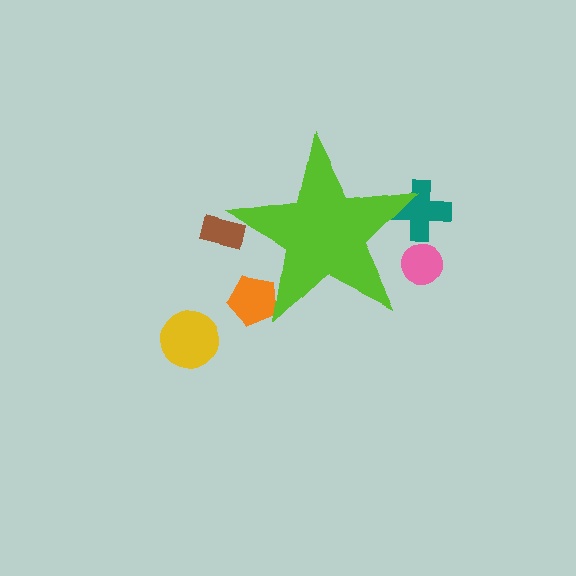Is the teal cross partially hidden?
Yes, the teal cross is partially hidden behind the lime star.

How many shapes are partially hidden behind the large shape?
4 shapes are partially hidden.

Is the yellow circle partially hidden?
No, the yellow circle is fully visible.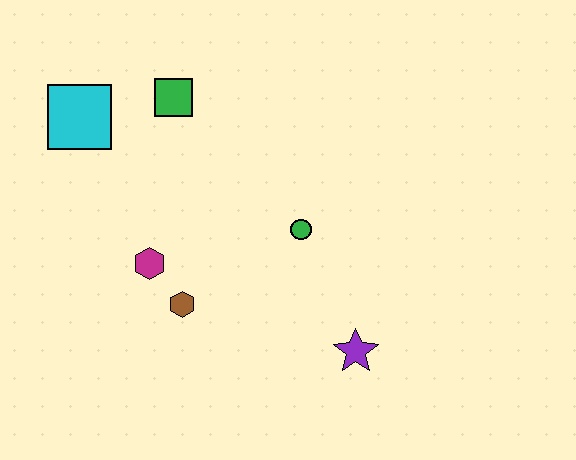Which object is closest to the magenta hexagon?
The brown hexagon is closest to the magenta hexagon.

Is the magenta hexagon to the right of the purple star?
No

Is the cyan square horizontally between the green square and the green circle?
No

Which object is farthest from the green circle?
The cyan square is farthest from the green circle.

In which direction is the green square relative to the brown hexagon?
The green square is above the brown hexagon.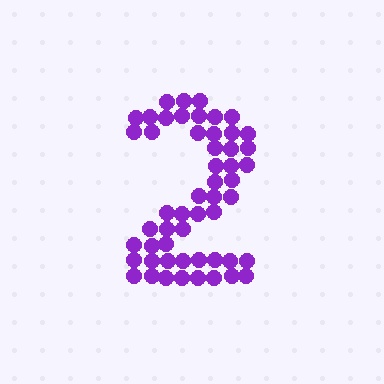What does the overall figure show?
The overall figure shows the digit 2.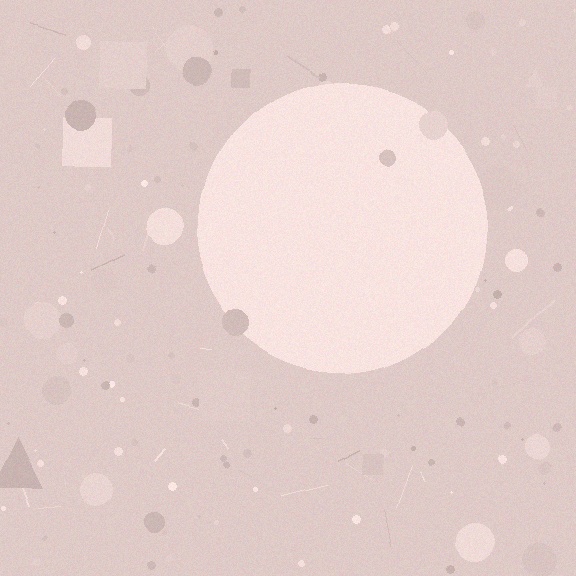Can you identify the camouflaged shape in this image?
The camouflaged shape is a circle.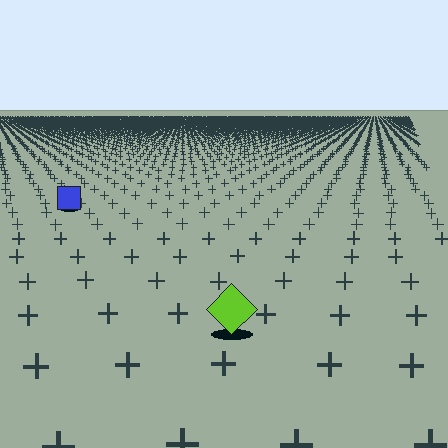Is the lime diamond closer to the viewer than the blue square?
Yes. The lime diamond is closer — you can tell from the texture gradient: the ground texture is coarser near it.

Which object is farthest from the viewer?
The blue square is farthest from the viewer. It appears smaller and the ground texture around it is denser.